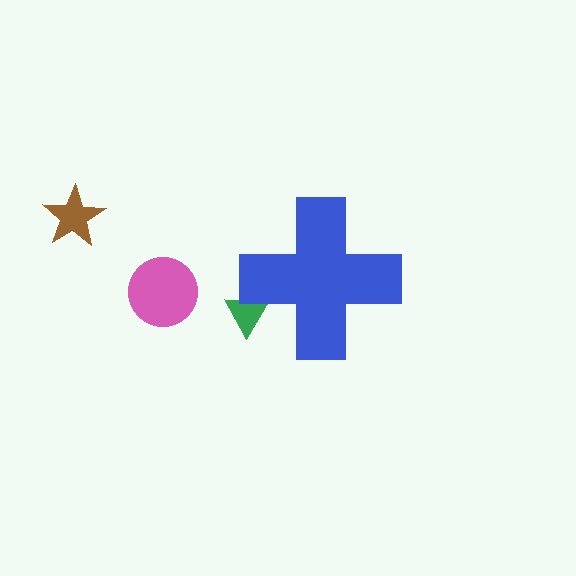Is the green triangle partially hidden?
Yes, the green triangle is partially hidden behind the blue cross.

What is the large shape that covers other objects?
A blue cross.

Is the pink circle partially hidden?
No, the pink circle is fully visible.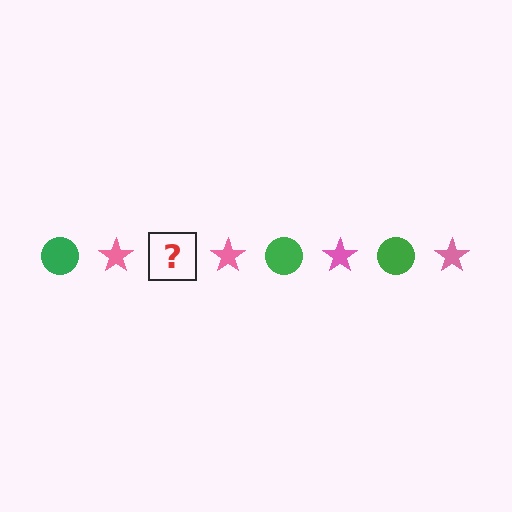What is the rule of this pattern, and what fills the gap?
The rule is that the pattern alternates between green circle and pink star. The gap should be filled with a green circle.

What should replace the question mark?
The question mark should be replaced with a green circle.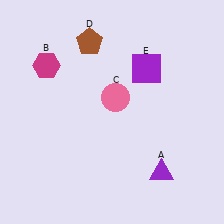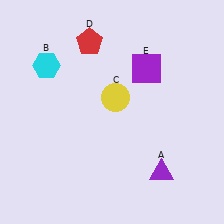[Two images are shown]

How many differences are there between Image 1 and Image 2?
There are 3 differences between the two images.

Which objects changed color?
B changed from magenta to cyan. C changed from pink to yellow. D changed from brown to red.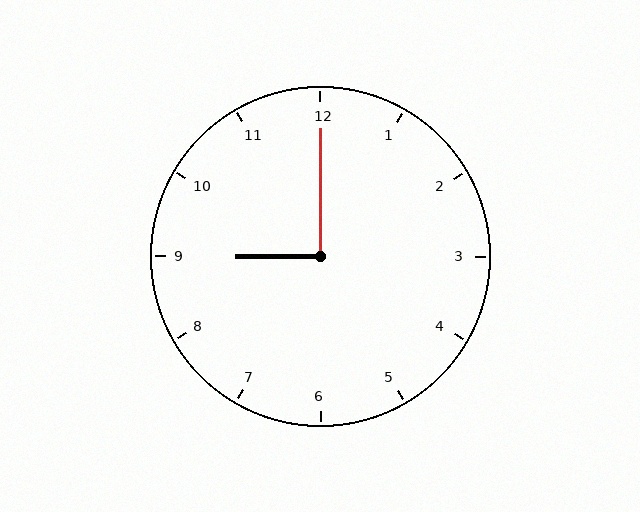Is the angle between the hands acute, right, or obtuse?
It is right.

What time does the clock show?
9:00.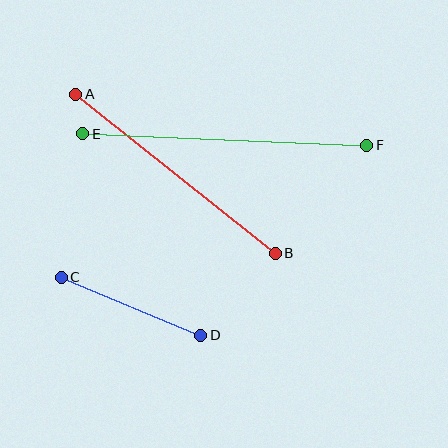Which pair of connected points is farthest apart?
Points E and F are farthest apart.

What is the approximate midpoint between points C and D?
The midpoint is at approximately (131, 306) pixels.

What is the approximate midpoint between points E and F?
The midpoint is at approximately (225, 140) pixels.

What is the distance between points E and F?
The distance is approximately 284 pixels.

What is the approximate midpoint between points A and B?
The midpoint is at approximately (176, 174) pixels.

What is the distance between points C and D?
The distance is approximately 151 pixels.